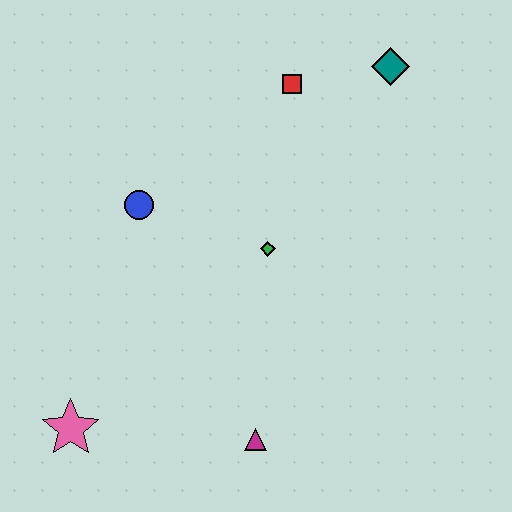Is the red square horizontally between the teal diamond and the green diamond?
Yes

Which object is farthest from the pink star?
The teal diamond is farthest from the pink star.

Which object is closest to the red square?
The teal diamond is closest to the red square.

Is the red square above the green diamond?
Yes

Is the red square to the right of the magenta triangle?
Yes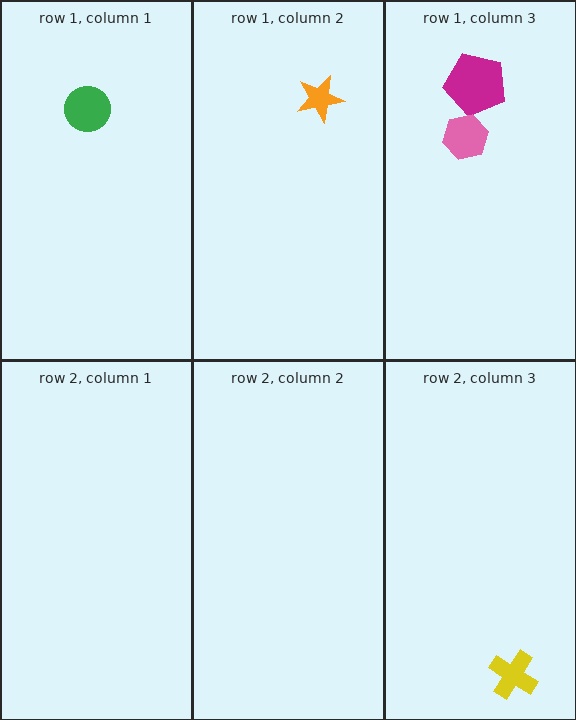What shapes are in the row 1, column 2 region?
The orange star.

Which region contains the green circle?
The row 1, column 1 region.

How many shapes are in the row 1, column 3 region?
2.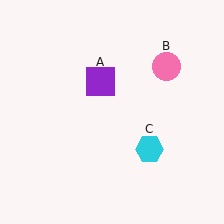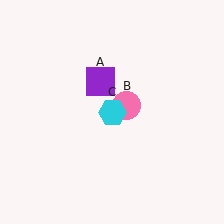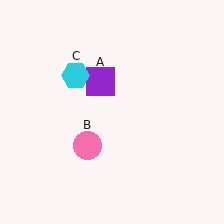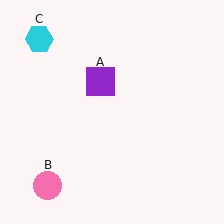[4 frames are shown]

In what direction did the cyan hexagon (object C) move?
The cyan hexagon (object C) moved up and to the left.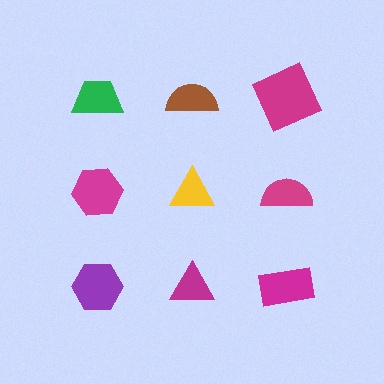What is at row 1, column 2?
A brown semicircle.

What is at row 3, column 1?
A purple hexagon.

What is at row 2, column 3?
A magenta semicircle.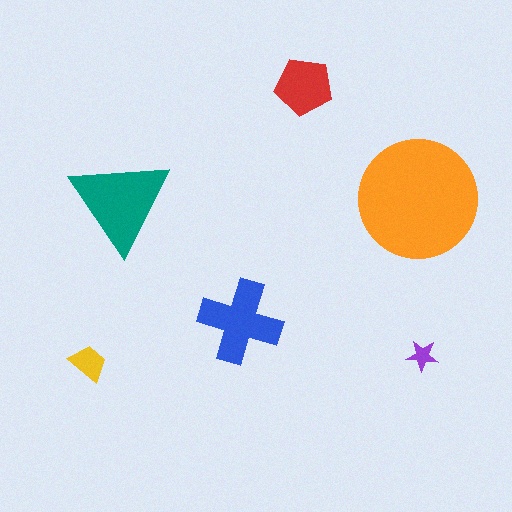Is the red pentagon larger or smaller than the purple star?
Larger.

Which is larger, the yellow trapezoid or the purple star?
The yellow trapezoid.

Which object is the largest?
The orange circle.